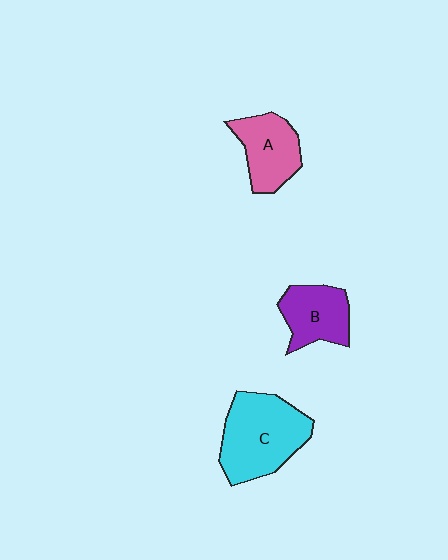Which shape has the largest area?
Shape C (cyan).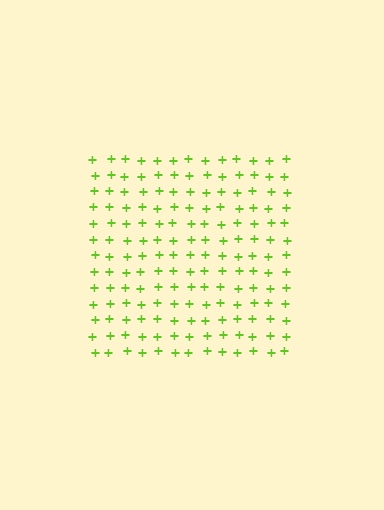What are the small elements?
The small elements are plus signs.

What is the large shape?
The large shape is a square.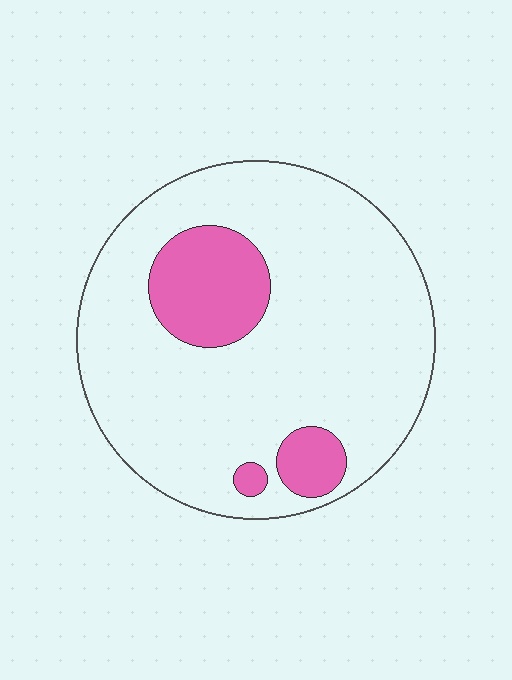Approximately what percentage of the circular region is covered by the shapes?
Approximately 15%.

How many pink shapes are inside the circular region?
3.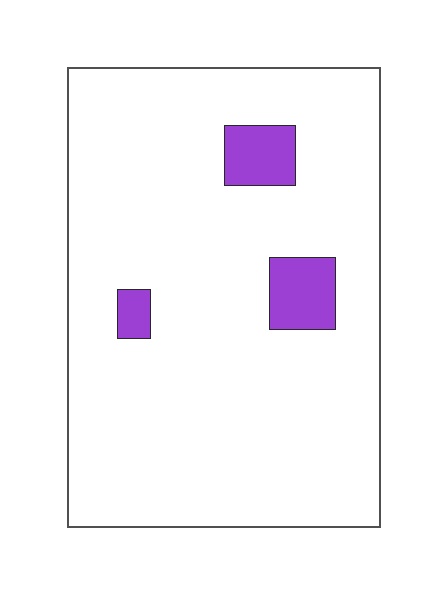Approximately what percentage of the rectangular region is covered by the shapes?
Approximately 10%.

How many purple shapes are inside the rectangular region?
3.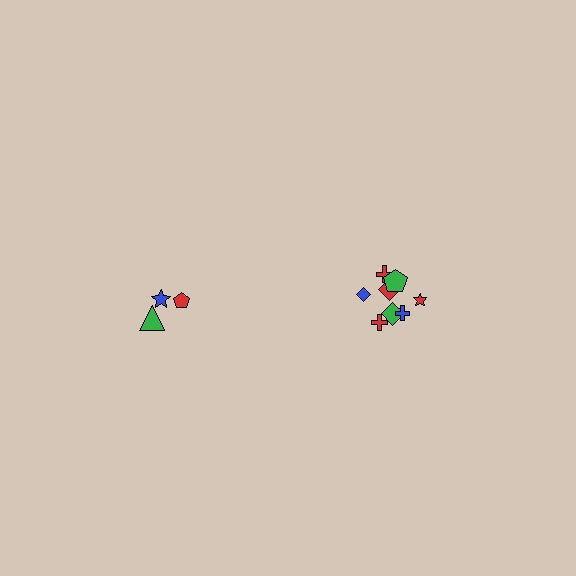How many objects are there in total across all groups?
There are 11 objects.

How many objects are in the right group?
There are 8 objects.